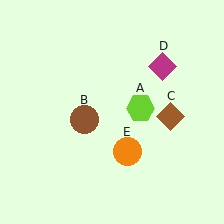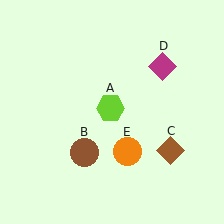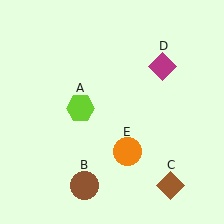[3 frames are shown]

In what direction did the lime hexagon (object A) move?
The lime hexagon (object A) moved left.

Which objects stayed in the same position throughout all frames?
Magenta diamond (object D) and orange circle (object E) remained stationary.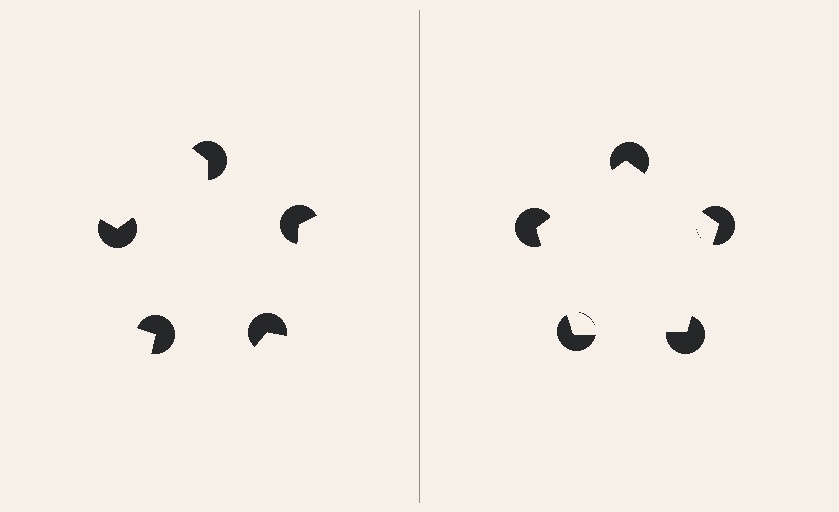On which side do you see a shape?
An illusory pentagon appears on the right side. On the left side the wedge cuts are rotated, so no coherent shape forms.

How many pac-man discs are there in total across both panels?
10 — 5 on each side.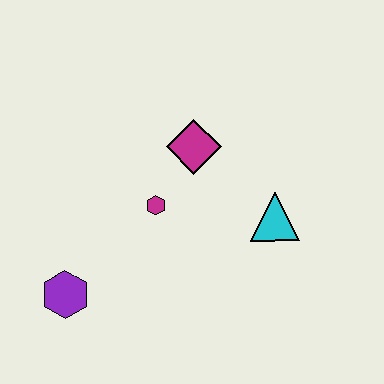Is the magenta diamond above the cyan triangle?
Yes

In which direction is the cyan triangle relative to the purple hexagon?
The cyan triangle is to the right of the purple hexagon.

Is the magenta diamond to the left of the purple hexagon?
No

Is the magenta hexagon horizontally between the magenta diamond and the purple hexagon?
Yes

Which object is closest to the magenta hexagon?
The magenta diamond is closest to the magenta hexagon.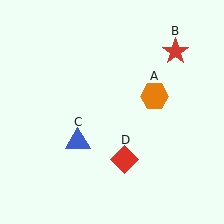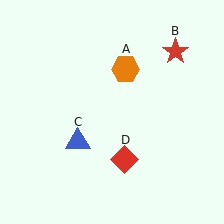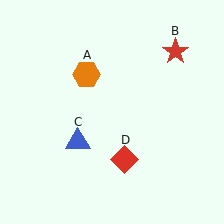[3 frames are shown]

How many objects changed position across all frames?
1 object changed position: orange hexagon (object A).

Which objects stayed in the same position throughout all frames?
Red star (object B) and blue triangle (object C) and red diamond (object D) remained stationary.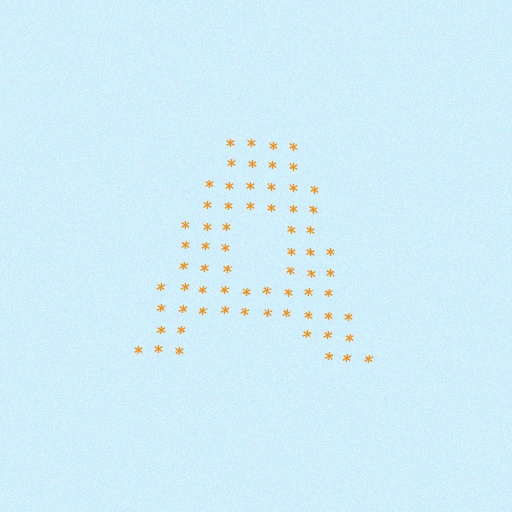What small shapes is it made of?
It is made of small asterisks.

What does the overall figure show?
The overall figure shows the letter A.